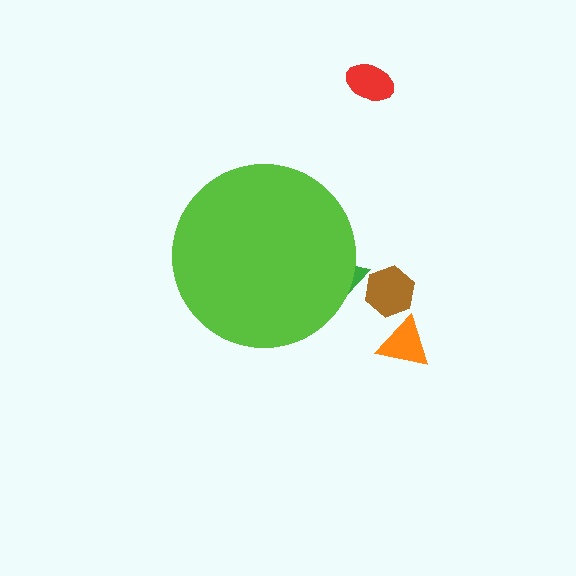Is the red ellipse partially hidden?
No, the red ellipse is fully visible.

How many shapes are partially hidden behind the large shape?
1 shape is partially hidden.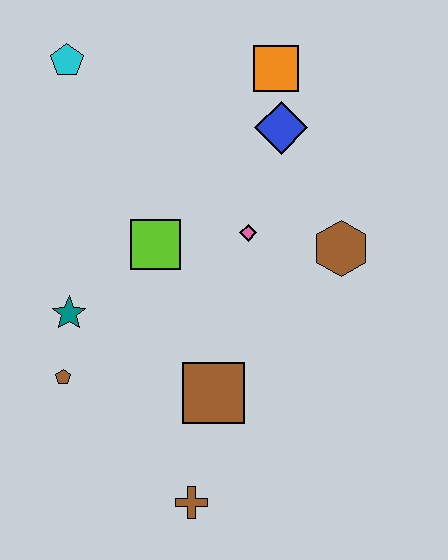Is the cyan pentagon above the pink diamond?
Yes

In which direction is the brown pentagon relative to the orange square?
The brown pentagon is below the orange square.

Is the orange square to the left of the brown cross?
No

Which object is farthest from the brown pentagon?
The orange square is farthest from the brown pentagon.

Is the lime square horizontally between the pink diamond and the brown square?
No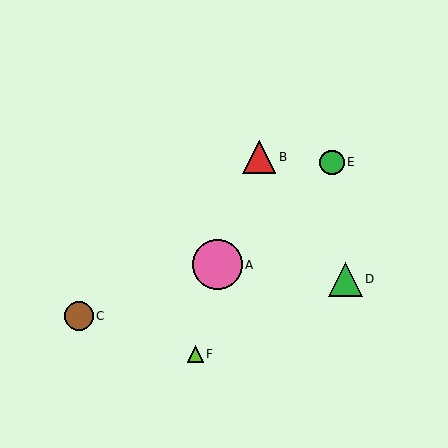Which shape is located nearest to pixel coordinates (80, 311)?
The brown circle (labeled C) at (79, 316) is nearest to that location.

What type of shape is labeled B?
Shape B is a red triangle.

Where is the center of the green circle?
The center of the green circle is at (332, 162).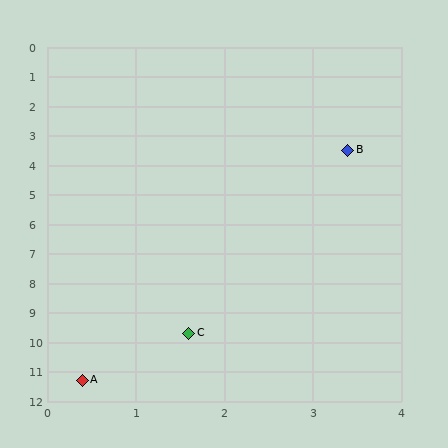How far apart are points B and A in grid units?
Points B and A are about 8.4 grid units apart.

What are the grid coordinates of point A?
Point A is at approximately (0.4, 11.3).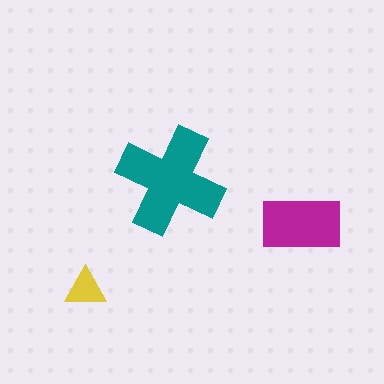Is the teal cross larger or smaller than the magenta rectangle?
Larger.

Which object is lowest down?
The yellow triangle is bottommost.